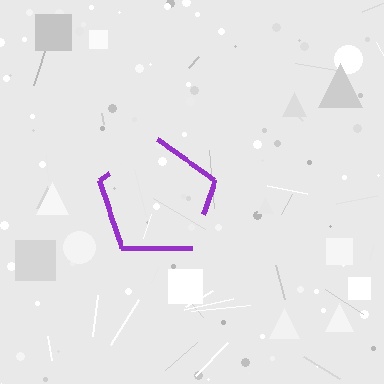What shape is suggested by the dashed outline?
The dashed outline suggests a pentagon.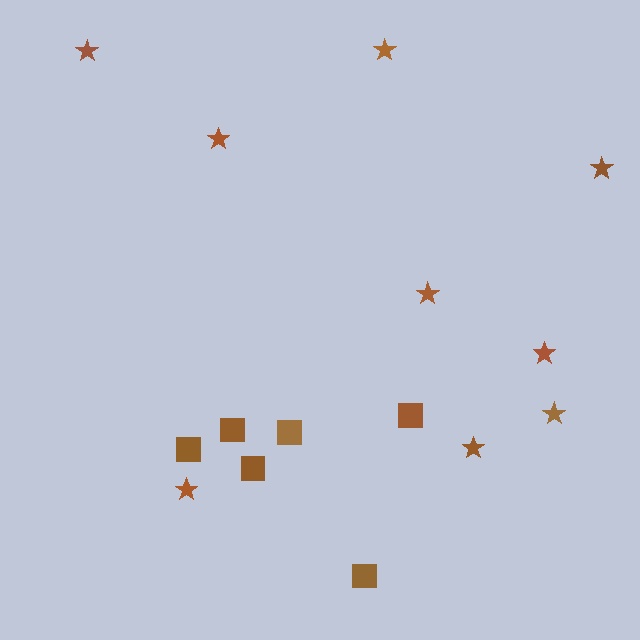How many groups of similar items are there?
There are 2 groups: one group of squares (6) and one group of stars (9).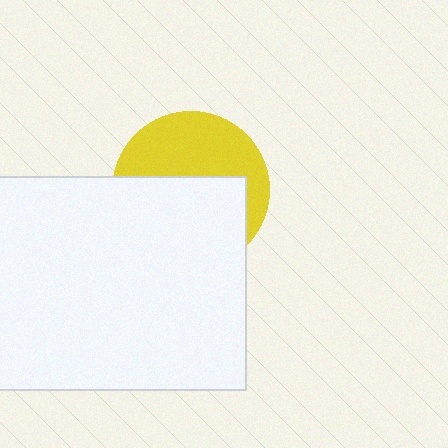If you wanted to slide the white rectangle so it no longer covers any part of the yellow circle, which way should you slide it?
Slide it down — that is the most direct way to separate the two shapes.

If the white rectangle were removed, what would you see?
You would see the complete yellow circle.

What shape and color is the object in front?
The object in front is a white rectangle.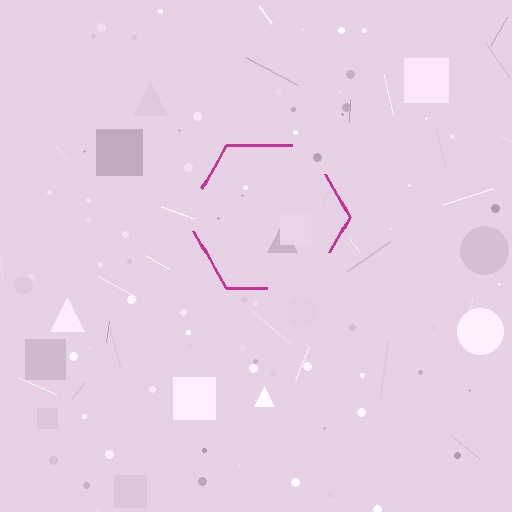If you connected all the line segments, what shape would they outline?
They would outline a hexagon.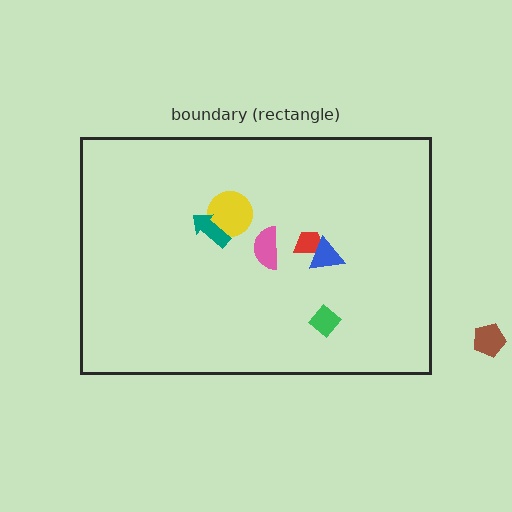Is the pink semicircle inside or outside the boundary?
Inside.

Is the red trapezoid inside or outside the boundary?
Inside.